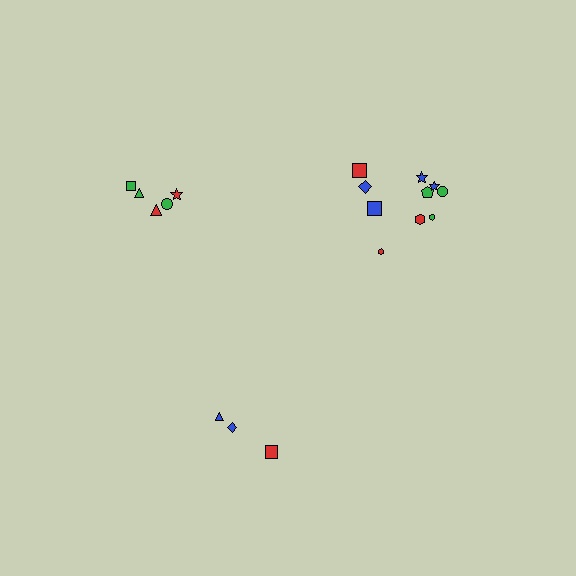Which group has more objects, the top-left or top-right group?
The top-right group.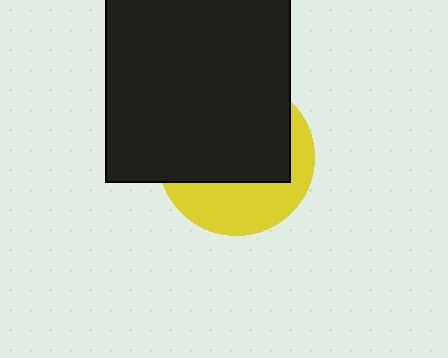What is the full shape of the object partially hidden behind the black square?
The partially hidden object is a yellow circle.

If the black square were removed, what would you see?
You would see the complete yellow circle.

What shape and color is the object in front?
The object in front is a black square.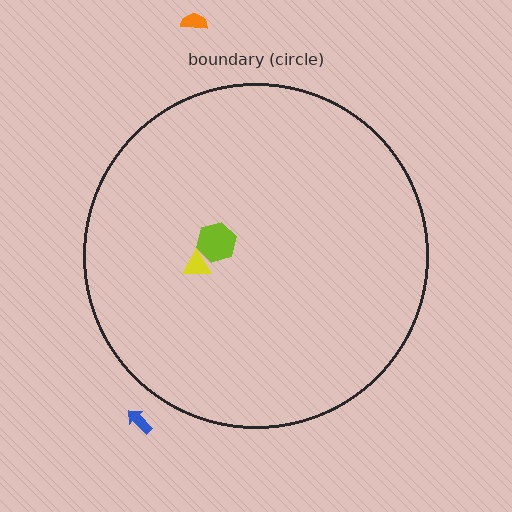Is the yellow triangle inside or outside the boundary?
Inside.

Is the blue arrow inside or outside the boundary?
Outside.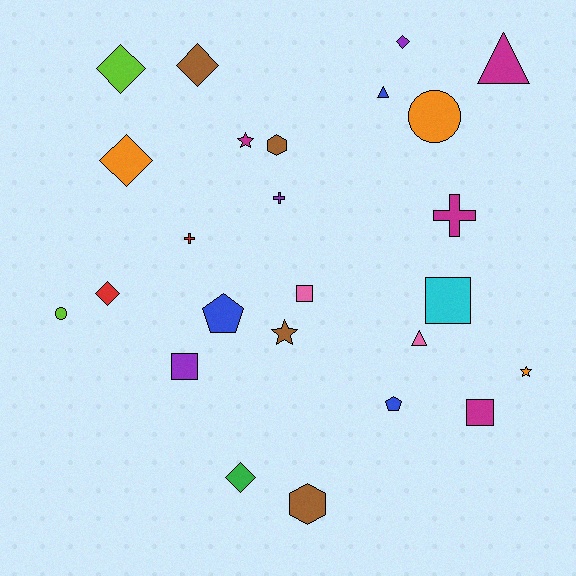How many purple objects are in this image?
There are 3 purple objects.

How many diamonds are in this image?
There are 6 diamonds.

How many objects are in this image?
There are 25 objects.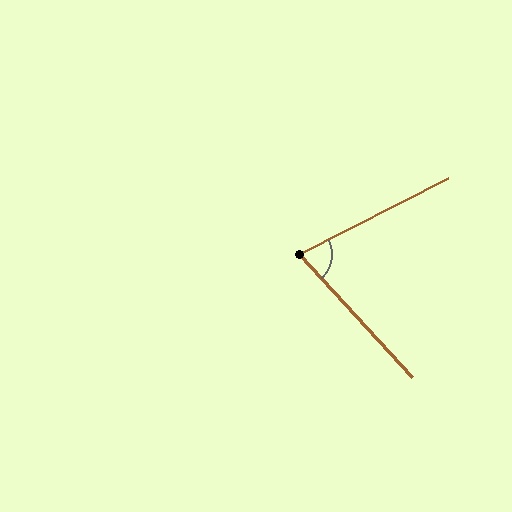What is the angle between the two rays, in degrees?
Approximately 75 degrees.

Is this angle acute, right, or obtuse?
It is acute.